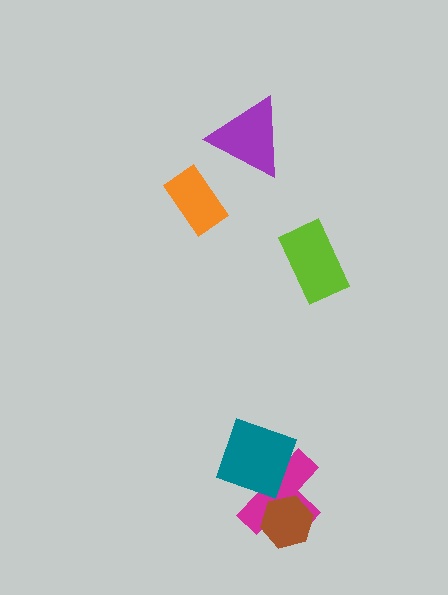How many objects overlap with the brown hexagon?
1 object overlaps with the brown hexagon.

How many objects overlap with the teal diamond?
1 object overlaps with the teal diamond.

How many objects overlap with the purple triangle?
0 objects overlap with the purple triangle.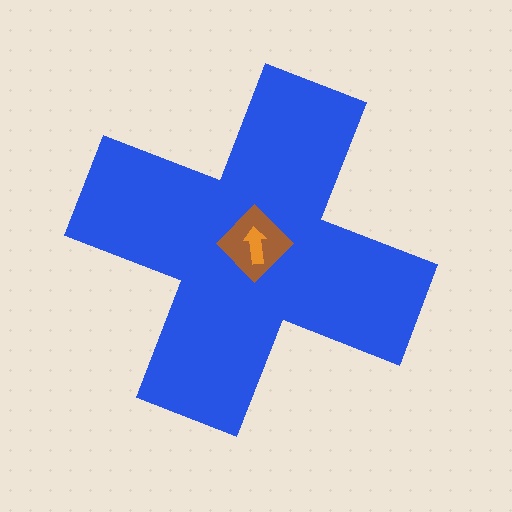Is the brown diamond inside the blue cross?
Yes.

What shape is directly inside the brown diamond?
The orange arrow.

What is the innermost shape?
The orange arrow.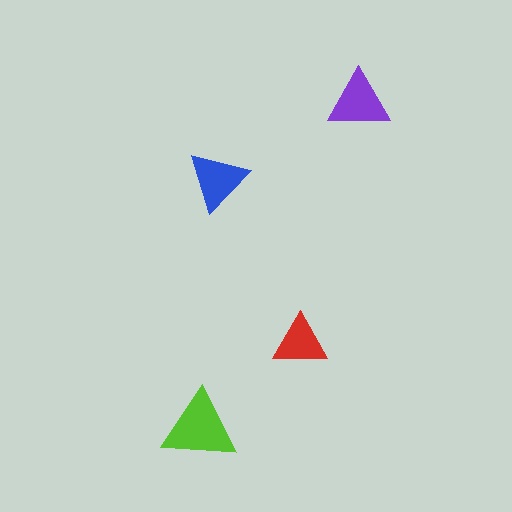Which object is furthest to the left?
The lime triangle is leftmost.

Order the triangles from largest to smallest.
the lime one, the purple one, the blue one, the red one.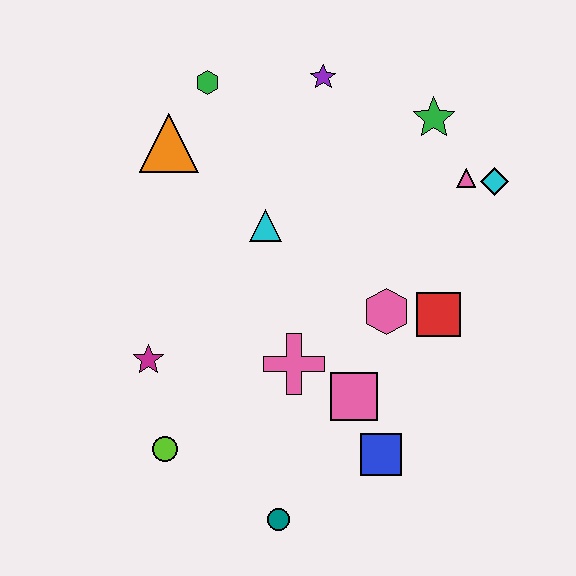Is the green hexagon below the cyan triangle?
No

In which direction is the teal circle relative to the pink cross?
The teal circle is below the pink cross.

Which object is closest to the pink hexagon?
The red square is closest to the pink hexagon.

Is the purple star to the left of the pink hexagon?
Yes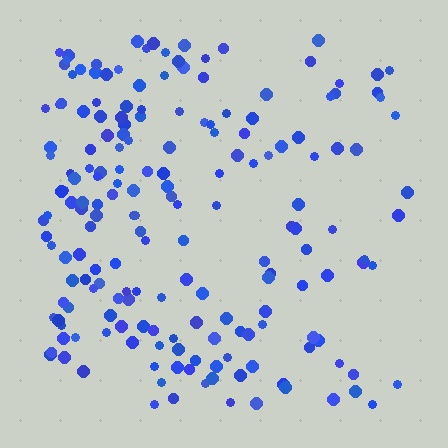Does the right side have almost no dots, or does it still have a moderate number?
Still a moderate number, just noticeably fewer than the left.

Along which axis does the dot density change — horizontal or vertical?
Horizontal.